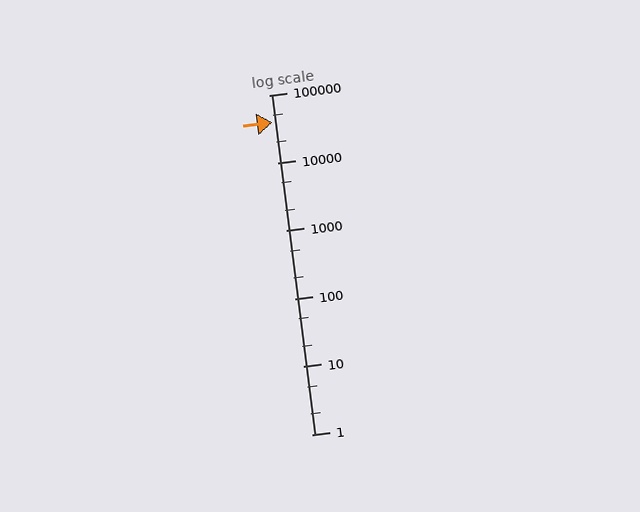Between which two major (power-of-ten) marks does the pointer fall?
The pointer is between 10000 and 100000.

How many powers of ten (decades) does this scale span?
The scale spans 5 decades, from 1 to 100000.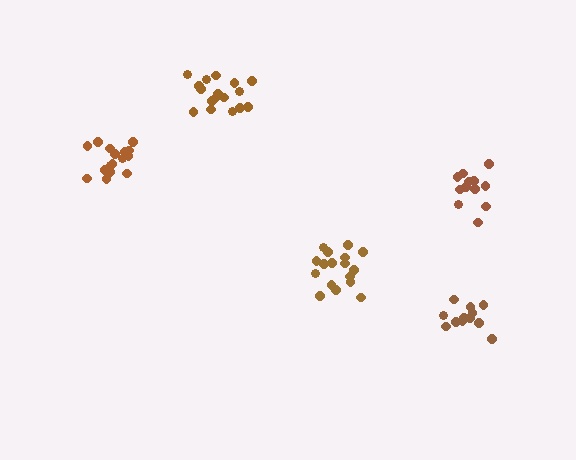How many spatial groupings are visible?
There are 5 spatial groupings.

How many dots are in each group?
Group 1: 17 dots, Group 2: 16 dots, Group 3: 18 dots, Group 4: 12 dots, Group 5: 12 dots (75 total).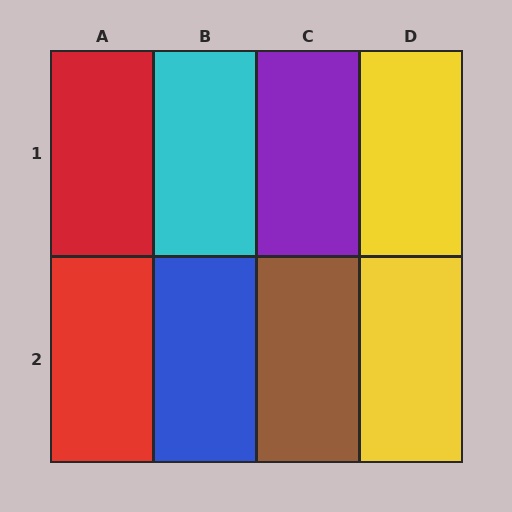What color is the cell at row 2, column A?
Red.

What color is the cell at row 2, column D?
Yellow.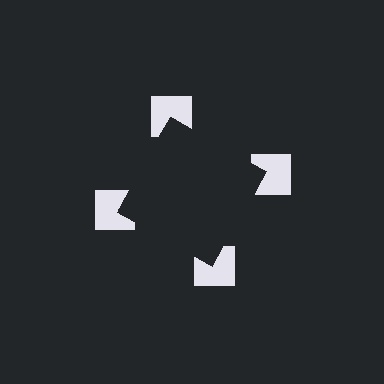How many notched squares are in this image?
There are 4 — one at each vertex of the illusory square.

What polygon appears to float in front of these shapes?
An illusory square — its edges are inferred from the aligned wedge cuts in the notched squares, not physically drawn.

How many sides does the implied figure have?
4 sides.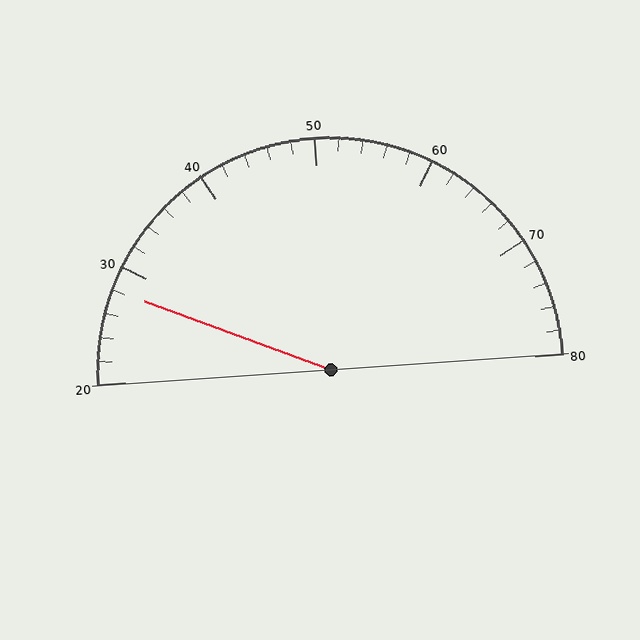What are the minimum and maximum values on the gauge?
The gauge ranges from 20 to 80.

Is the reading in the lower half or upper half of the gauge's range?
The reading is in the lower half of the range (20 to 80).